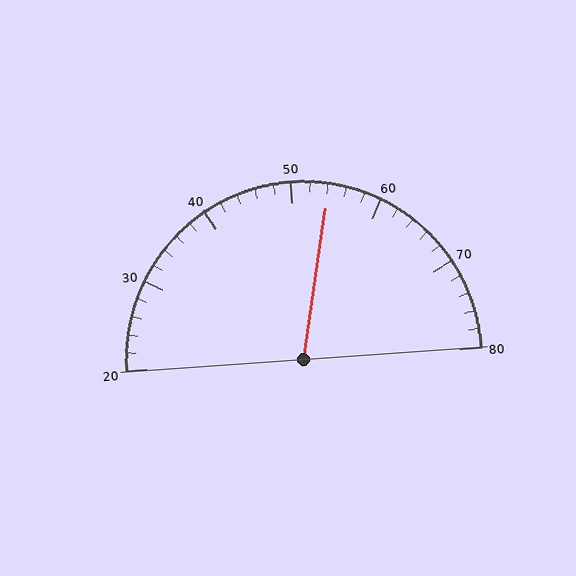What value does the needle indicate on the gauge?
The needle indicates approximately 54.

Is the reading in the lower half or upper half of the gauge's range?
The reading is in the upper half of the range (20 to 80).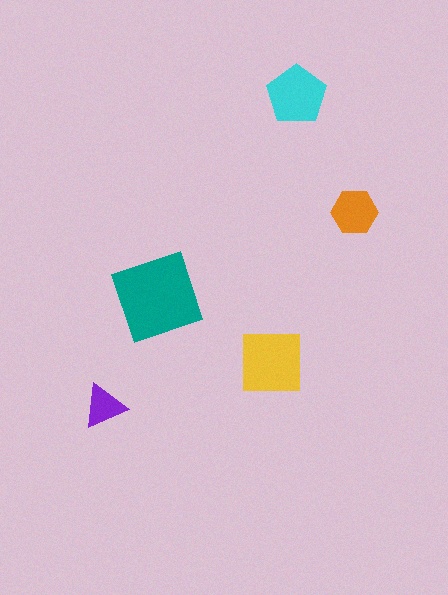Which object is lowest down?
The purple triangle is bottommost.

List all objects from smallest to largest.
The purple triangle, the orange hexagon, the cyan pentagon, the yellow square, the teal diamond.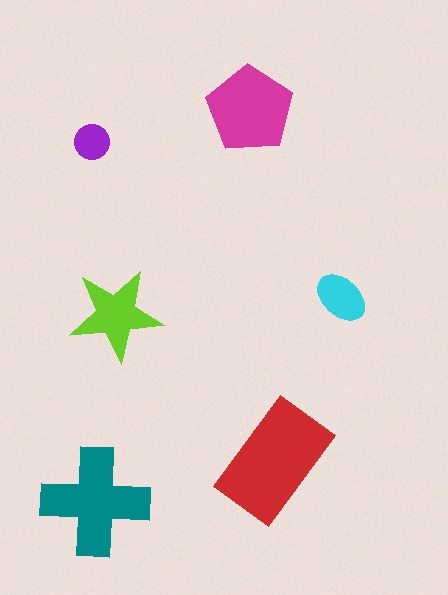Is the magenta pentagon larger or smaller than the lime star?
Larger.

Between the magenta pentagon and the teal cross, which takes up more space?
The teal cross.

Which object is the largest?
The red rectangle.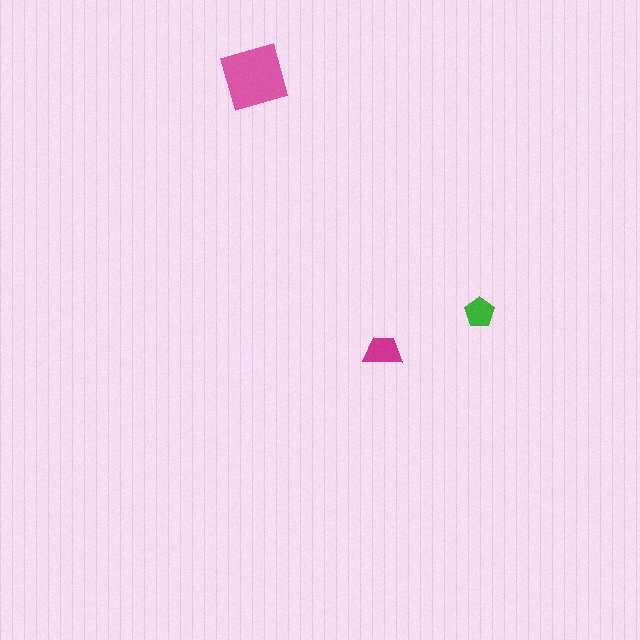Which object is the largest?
The pink diamond.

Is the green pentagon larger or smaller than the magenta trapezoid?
Smaller.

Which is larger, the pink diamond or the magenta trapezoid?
The pink diamond.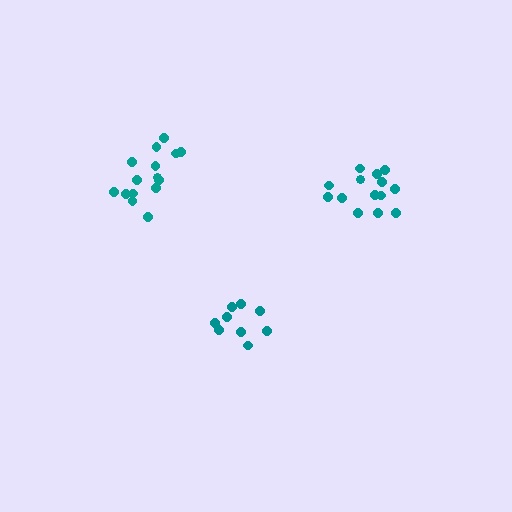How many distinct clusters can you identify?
There are 3 distinct clusters.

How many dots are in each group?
Group 1: 15 dots, Group 2: 14 dots, Group 3: 9 dots (38 total).